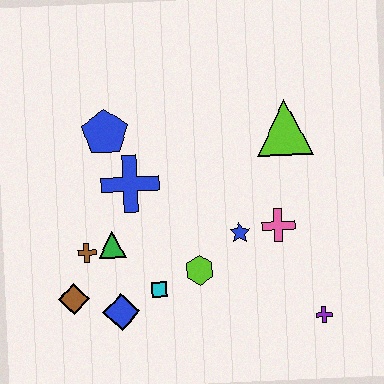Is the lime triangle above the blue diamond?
Yes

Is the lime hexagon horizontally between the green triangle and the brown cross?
No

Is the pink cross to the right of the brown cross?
Yes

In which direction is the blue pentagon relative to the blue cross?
The blue pentagon is above the blue cross.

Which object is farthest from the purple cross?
The blue pentagon is farthest from the purple cross.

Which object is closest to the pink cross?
The blue star is closest to the pink cross.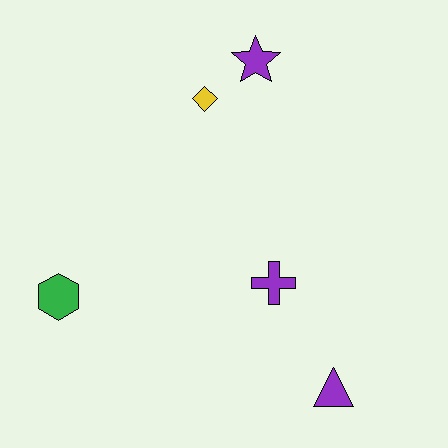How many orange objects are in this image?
There are no orange objects.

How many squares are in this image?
There are no squares.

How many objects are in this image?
There are 5 objects.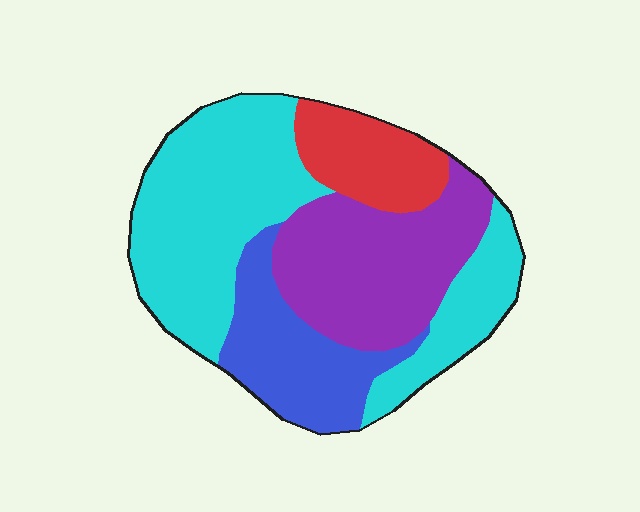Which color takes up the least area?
Red, at roughly 10%.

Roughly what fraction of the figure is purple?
Purple takes up between a sixth and a third of the figure.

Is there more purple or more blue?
Purple.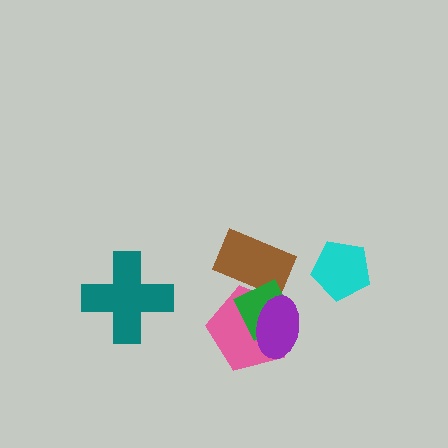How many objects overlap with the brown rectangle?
2 objects overlap with the brown rectangle.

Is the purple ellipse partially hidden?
No, no other shape covers it.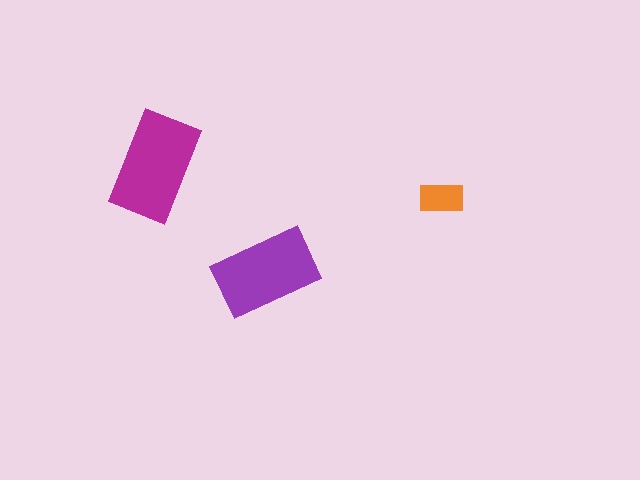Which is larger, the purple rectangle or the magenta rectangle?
The magenta one.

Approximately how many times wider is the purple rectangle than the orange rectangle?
About 2.5 times wider.